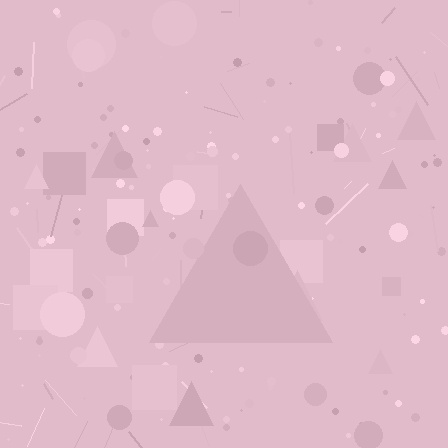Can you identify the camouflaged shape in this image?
The camouflaged shape is a triangle.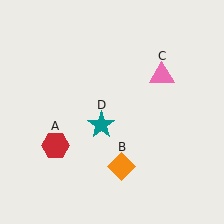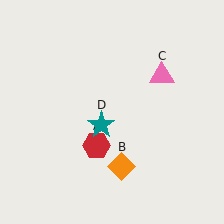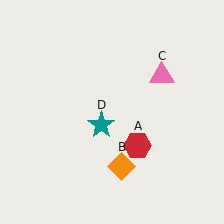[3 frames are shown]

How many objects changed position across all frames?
1 object changed position: red hexagon (object A).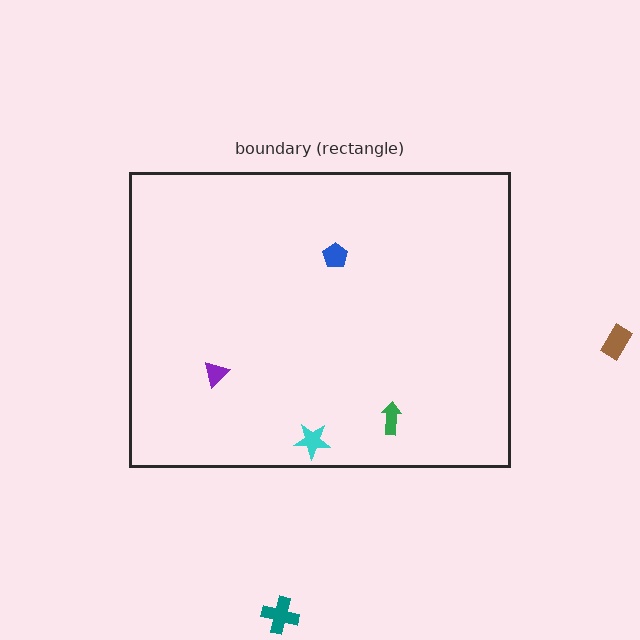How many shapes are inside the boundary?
4 inside, 2 outside.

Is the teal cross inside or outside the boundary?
Outside.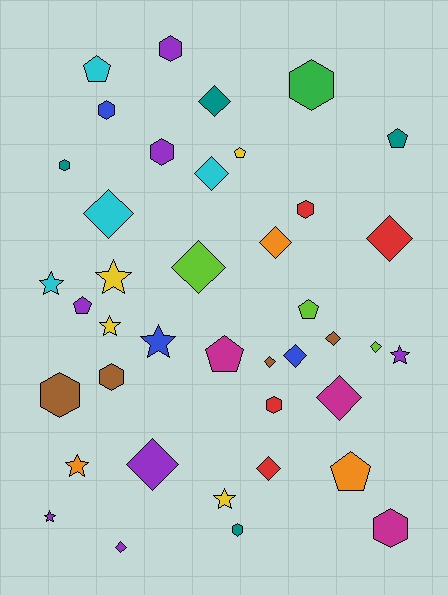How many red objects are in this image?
There are 4 red objects.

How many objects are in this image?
There are 40 objects.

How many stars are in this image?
There are 8 stars.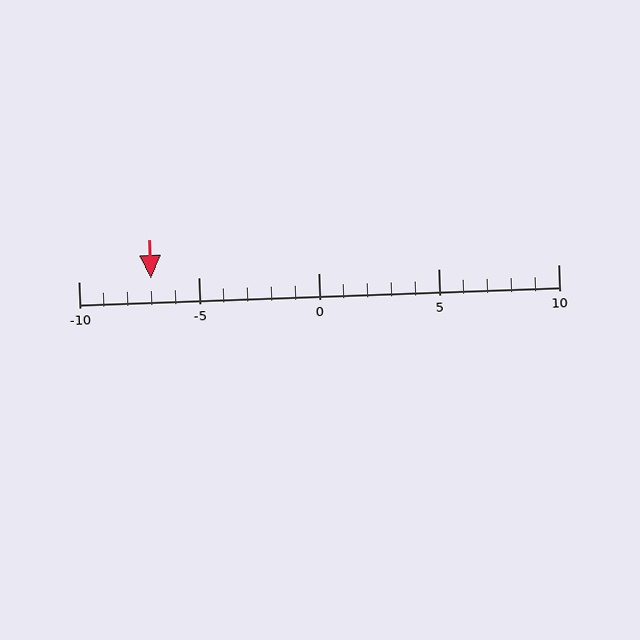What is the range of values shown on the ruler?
The ruler shows values from -10 to 10.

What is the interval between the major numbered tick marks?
The major tick marks are spaced 5 units apart.